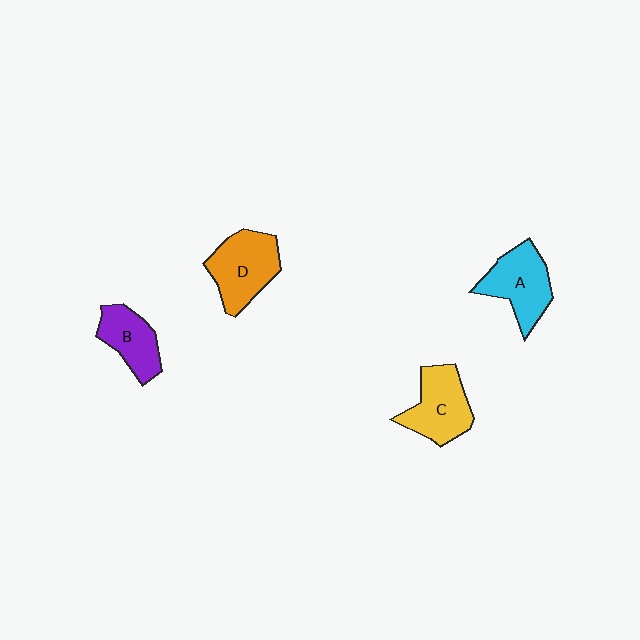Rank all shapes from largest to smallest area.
From largest to smallest: D (orange), A (cyan), C (yellow), B (purple).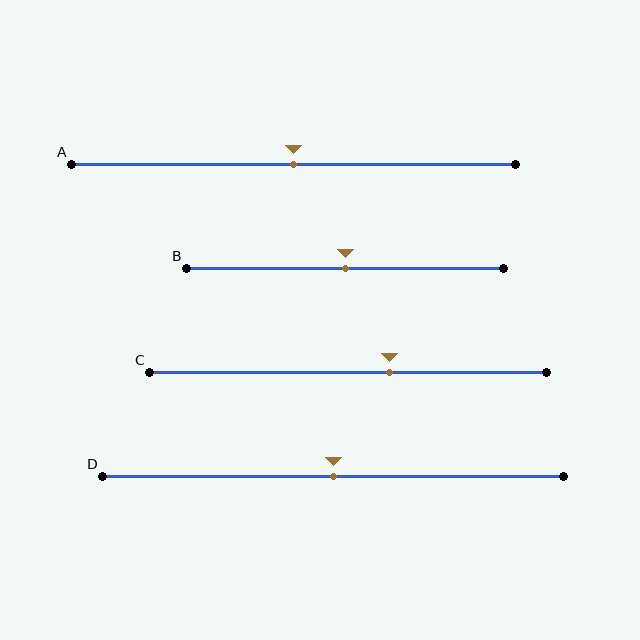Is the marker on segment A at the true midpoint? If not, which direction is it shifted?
Yes, the marker on segment A is at the true midpoint.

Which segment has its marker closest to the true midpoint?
Segment A has its marker closest to the true midpoint.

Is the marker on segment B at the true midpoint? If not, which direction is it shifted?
Yes, the marker on segment B is at the true midpoint.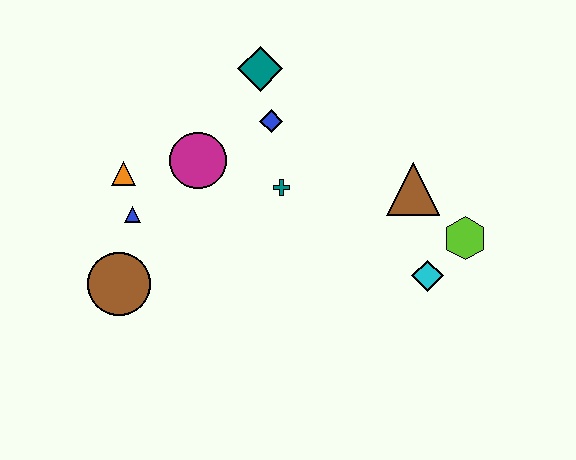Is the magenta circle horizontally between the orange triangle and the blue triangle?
No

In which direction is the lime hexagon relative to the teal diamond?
The lime hexagon is to the right of the teal diamond.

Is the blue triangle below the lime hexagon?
No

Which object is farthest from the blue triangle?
The lime hexagon is farthest from the blue triangle.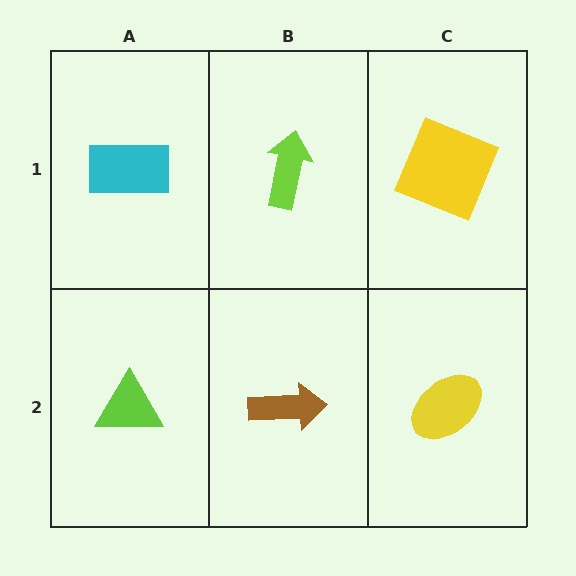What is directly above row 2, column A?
A cyan rectangle.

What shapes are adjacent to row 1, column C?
A yellow ellipse (row 2, column C), a lime arrow (row 1, column B).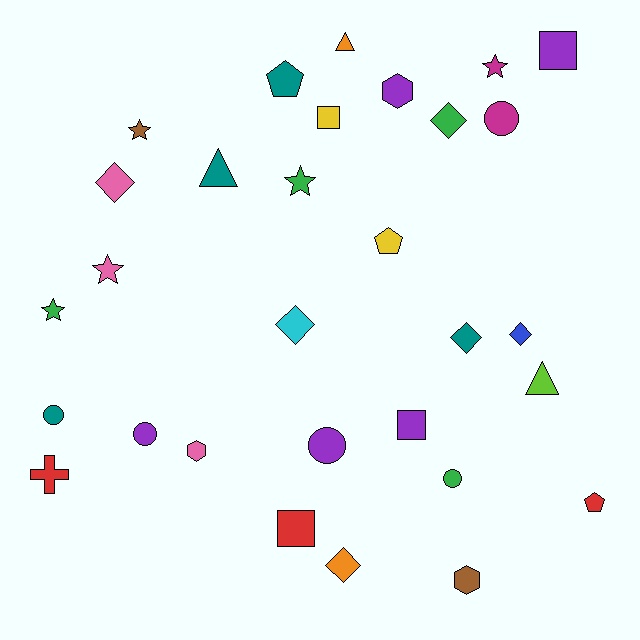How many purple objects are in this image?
There are 5 purple objects.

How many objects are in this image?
There are 30 objects.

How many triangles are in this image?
There are 3 triangles.